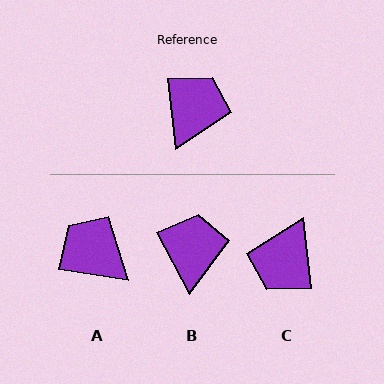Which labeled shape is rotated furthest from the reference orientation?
C, about 180 degrees away.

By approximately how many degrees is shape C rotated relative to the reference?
Approximately 180 degrees counter-clockwise.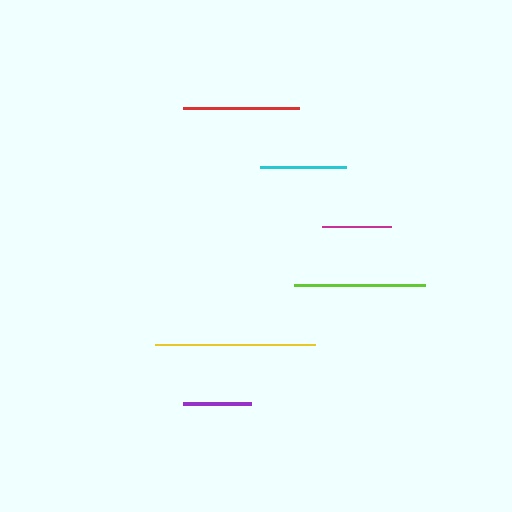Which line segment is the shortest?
The purple line is the shortest at approximately 68 pixels.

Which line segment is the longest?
The yellow line is the longest at approximately 160 pixels.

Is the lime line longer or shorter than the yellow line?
The yellow line is longer than the lime line.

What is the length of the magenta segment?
The magenta segment is approximately 69 pixels long.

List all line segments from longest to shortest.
From longest to shortest: yellow, lime, red, cyan, magenta, purple.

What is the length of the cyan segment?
The cyan segment is approximately 86 pixels long.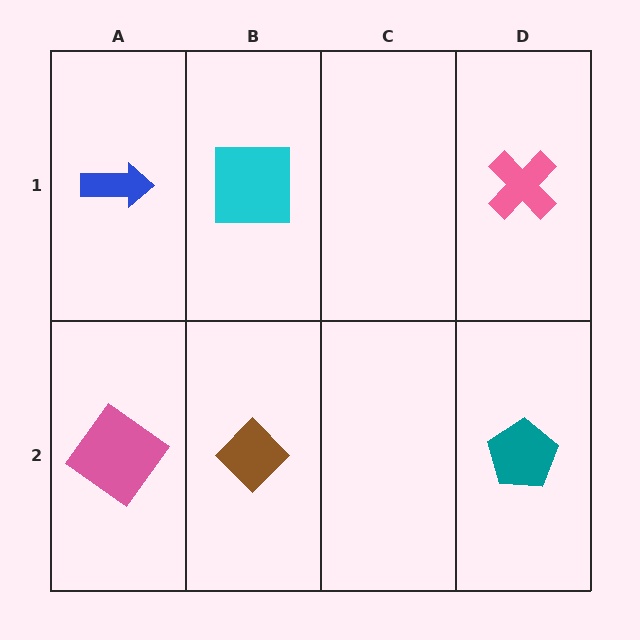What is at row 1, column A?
A blue arrow.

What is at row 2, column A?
A pink diamond.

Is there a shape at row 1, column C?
No, that cell is empty.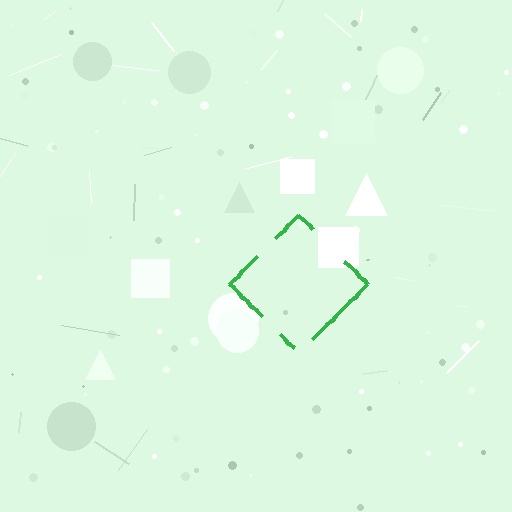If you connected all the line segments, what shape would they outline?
They would outline a diamond.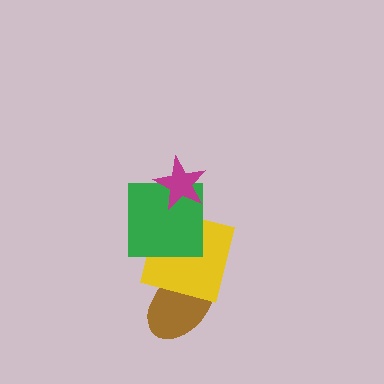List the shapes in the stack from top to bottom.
From top to bottom: the magenta star, the green square, the yellow square, the brown ellipse.